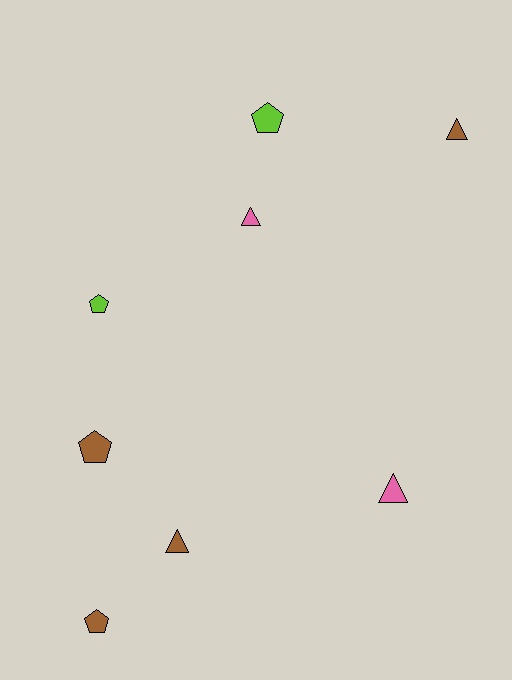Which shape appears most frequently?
Triangle, with 4 objects.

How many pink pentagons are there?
There are no pink pentagons.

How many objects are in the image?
There are 8 objects.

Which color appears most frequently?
Brown, with 4 objects.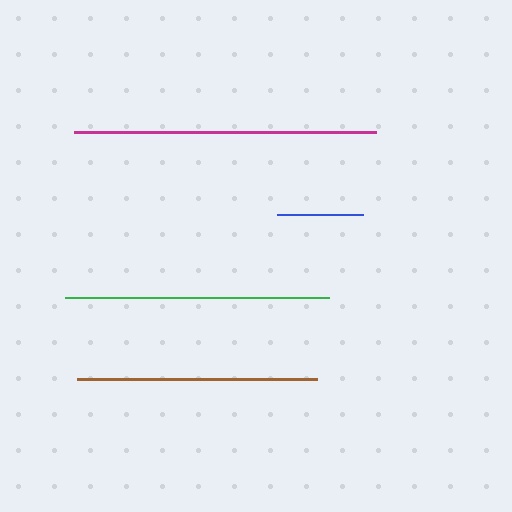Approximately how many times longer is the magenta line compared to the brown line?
The magenta line is approximately 1.3 times the length of the brown line.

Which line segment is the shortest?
The blue line is the shortest at approximately 85 pixels.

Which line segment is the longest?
The magenta line is the longest at approximately 302 pixels.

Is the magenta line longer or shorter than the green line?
The magenta line is longer than the green line.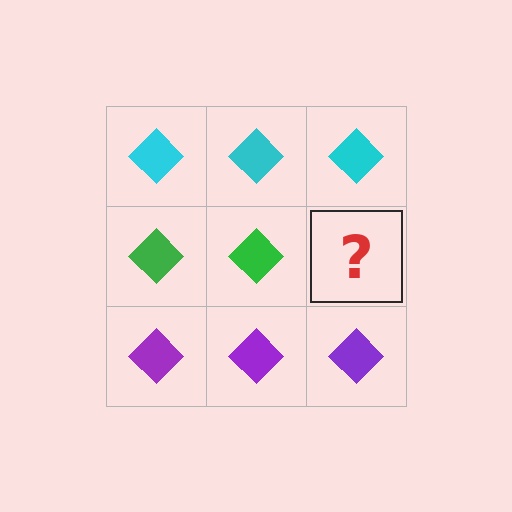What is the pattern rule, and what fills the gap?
The rule is that each row has a consistent color. The gap should be filled with a green diamond.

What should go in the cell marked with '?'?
The missing cell should contain a green diamond.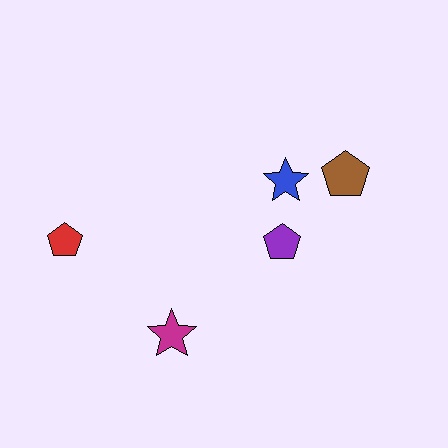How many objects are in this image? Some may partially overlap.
There are 5 objects.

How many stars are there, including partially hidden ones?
There are 2 stars.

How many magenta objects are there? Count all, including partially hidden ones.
There is 1 magenta object.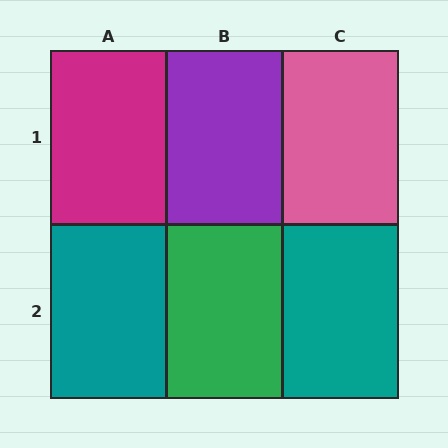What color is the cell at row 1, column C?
Pink.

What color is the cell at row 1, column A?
Magenta.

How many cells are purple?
1 cell is purple.